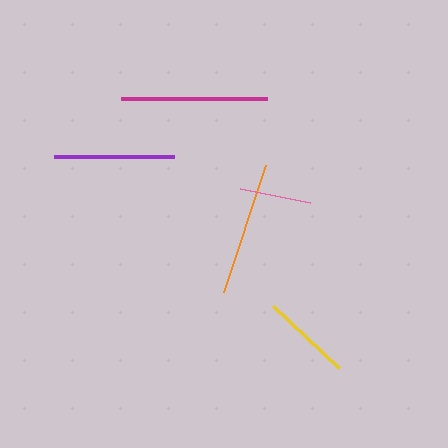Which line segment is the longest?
The magenta line is the longest at approximately 146 pixels.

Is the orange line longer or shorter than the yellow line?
The orange line is longer than the yellow line.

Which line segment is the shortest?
The pink line is the shortest at approximately 71 pixels.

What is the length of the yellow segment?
The yellow segment is approximately 91 pixels long.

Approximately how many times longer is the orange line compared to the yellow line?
The orange line is approximately 1.5 times the length of the yellow line.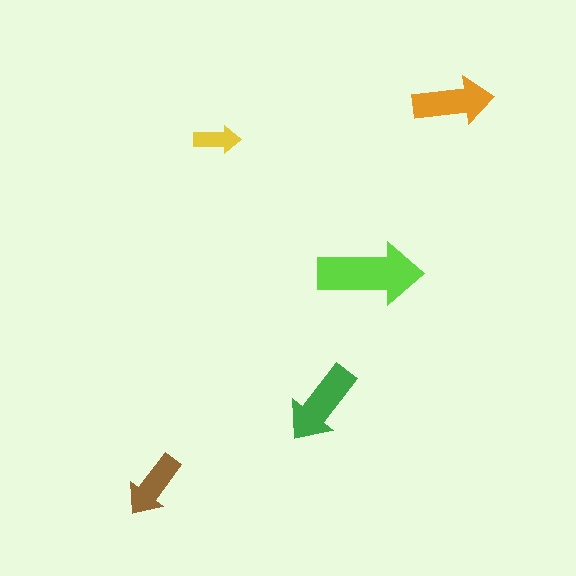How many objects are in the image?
There are 5 objects in the image.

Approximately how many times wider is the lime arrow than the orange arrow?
About 1.5 times wider.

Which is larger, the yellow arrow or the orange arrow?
The orange one.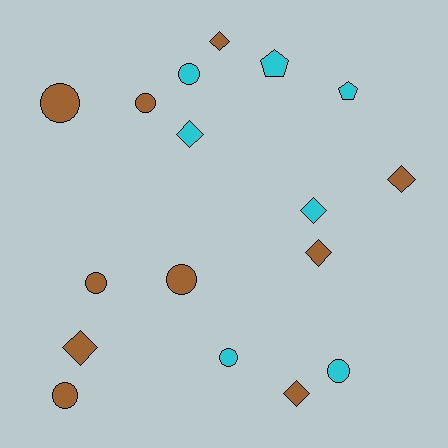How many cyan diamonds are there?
There are 2 cyan diamonds.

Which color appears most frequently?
Brown, with 10 objects.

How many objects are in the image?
There are 17 objects.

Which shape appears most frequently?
Circle, with 8 objects.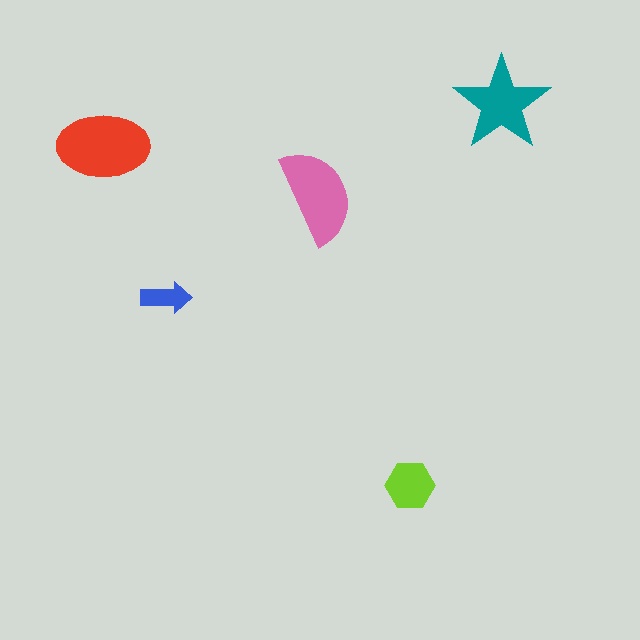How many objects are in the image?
There are 5 objects in the image.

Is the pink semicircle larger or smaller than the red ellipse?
Smaller.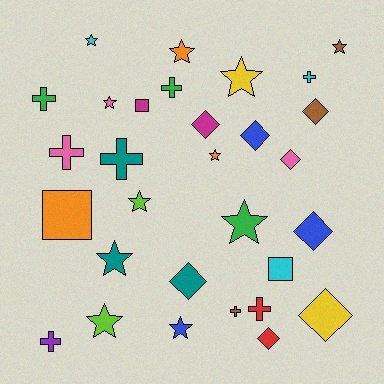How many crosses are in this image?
There are 8 crosses.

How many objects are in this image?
There are 30 objects.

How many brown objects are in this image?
There are 3 brown objects.